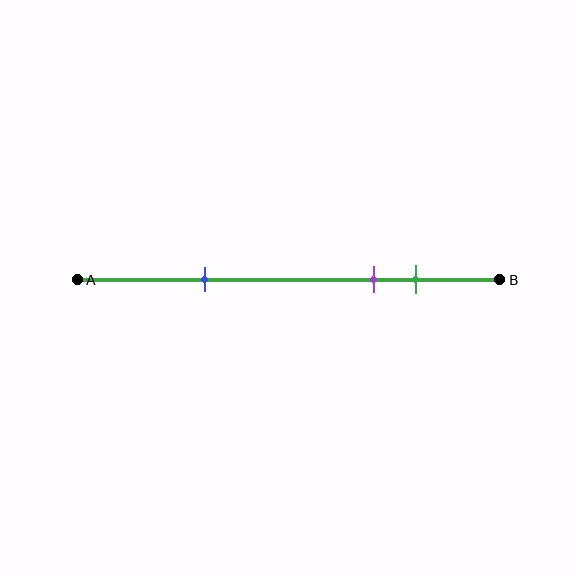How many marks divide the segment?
There are 3 marks dividing the segment.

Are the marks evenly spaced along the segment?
No, the marks are not evenly spaced.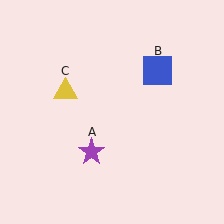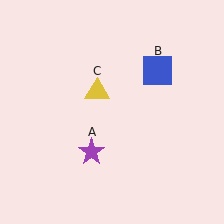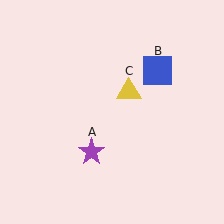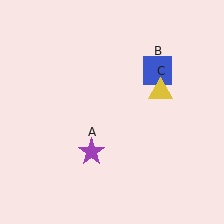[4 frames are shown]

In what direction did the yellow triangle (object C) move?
The yellow triangle (object C) moved right.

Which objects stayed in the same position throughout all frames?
Purple star (object A) and blue square (object B) remained stationary.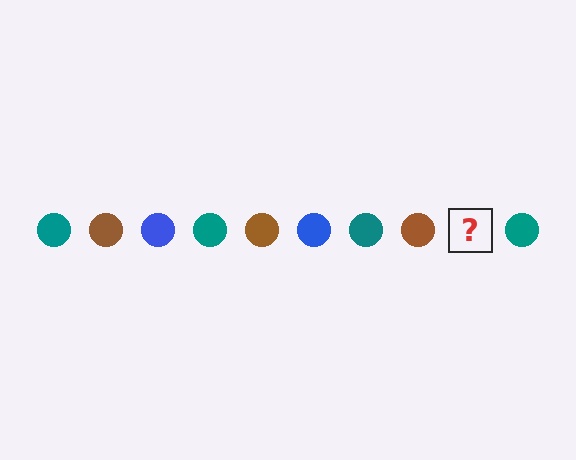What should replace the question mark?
The question mark should be replaced with a blue circle.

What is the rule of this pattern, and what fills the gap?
The rule is that the pattern cycles through teal, brown, blue circles. The gap should be filled with a blue circle.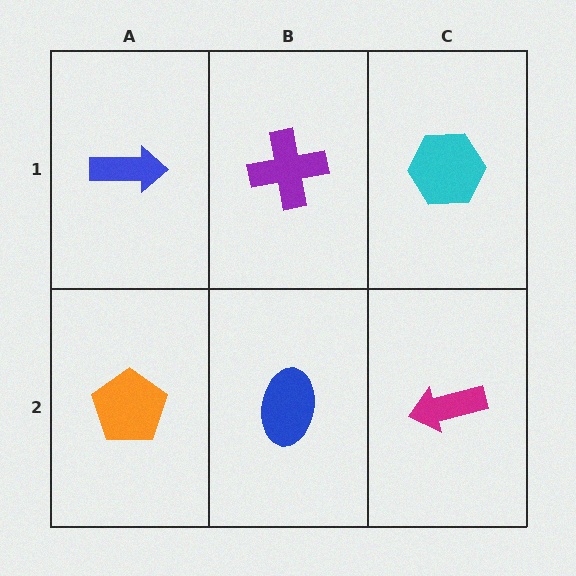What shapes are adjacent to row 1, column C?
A magenta arrow (row 2, column C), a purple cross (row 1, column B).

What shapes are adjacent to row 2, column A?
A blue arrow (row 1, column A), a blue ellipse (row 2, column B).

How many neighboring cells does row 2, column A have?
2.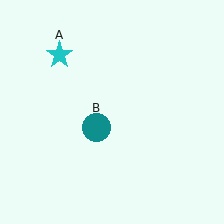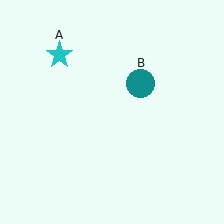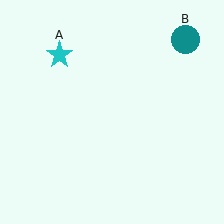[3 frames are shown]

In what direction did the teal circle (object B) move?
The teal circle (object B) moved up and to the right.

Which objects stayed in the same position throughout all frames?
Cyan star (object A) remained stationary.